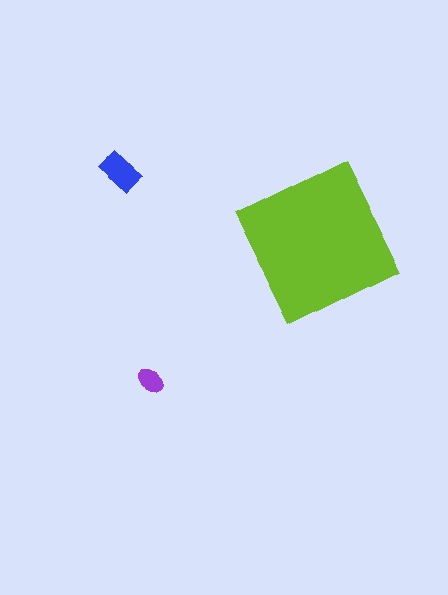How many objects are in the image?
There are 3 objects in the image.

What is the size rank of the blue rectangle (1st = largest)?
2nd.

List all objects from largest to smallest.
The lime square, the blue rectangle, the purple ellipse.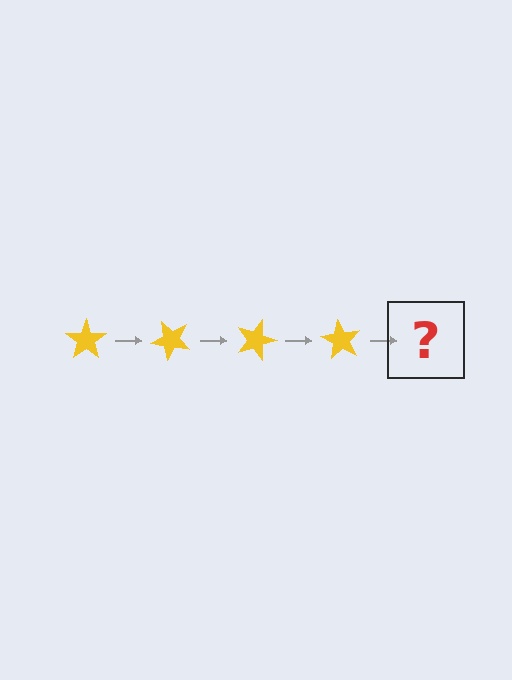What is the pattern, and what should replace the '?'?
The pattern is that the star rotates 45 degrees each step. The '?' should be a yellow star rotated 180 degrees.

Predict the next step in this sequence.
The next step is a yellow star rotated 180 degrees.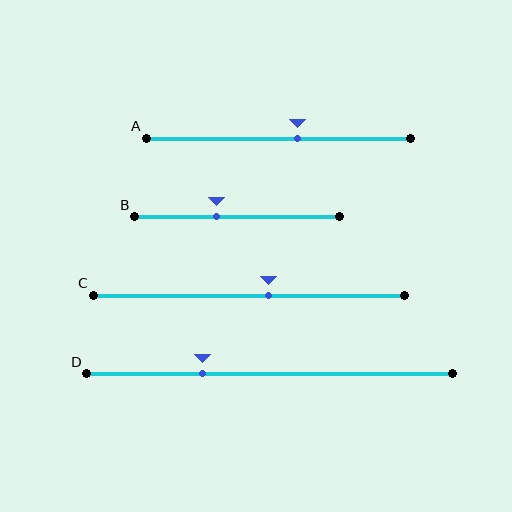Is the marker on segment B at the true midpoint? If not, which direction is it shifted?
No, the marker on segment B is shifted to the left by about 10% of the segment length.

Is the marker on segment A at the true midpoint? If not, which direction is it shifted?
No, the marker on segment A is shifted to the right by about 7% of the segment length.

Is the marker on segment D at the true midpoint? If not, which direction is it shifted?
No, the marker on segment D is shifted to the left by about 18% of the segment length.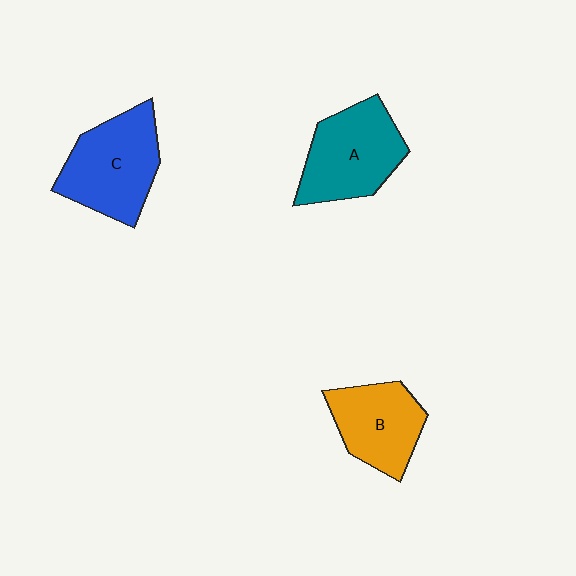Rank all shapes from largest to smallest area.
From largest to smallest: C (blue), A (teal), B (orange).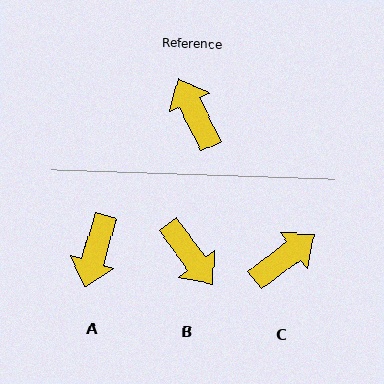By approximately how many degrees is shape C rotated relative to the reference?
Approximately 79 degrees clockwise.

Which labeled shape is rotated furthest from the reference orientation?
B, about 170 degrees away.